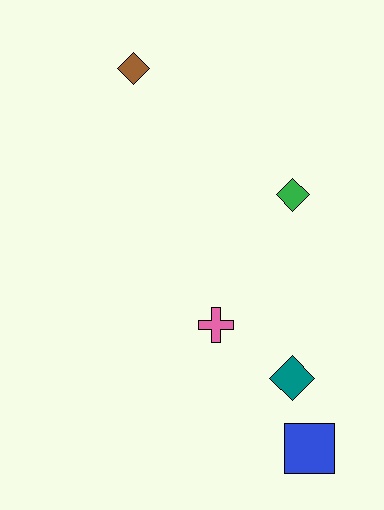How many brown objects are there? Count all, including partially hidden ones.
There is 1 brown object.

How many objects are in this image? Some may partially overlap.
There are 5 objects.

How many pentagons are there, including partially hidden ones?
There are no pentagons.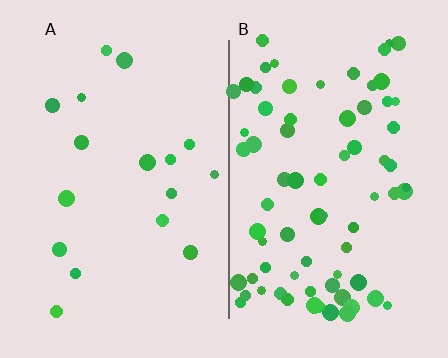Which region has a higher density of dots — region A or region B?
B (the right).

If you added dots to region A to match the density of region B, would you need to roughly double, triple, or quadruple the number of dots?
Approximately quadruple.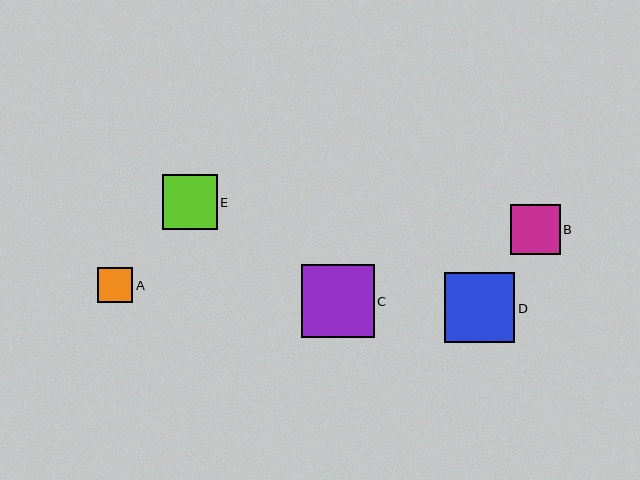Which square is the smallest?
Square A is the smallest with a size of approximately 35 pixels.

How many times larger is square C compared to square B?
Square C is approximately 1.5 times the size of square B.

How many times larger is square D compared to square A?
Square D is approximately 2.0 times the size of square A.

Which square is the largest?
Square C is the largest with a size of approximately 73 pixels.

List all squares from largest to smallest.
From largest to smallest: C, D, E, B, A.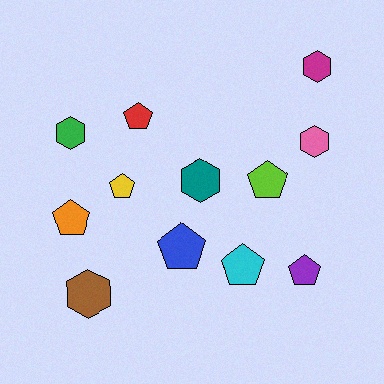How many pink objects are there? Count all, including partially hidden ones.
There is 1 pink object.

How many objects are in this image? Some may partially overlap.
There are 12 objects.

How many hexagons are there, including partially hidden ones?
There are 5 hexagons.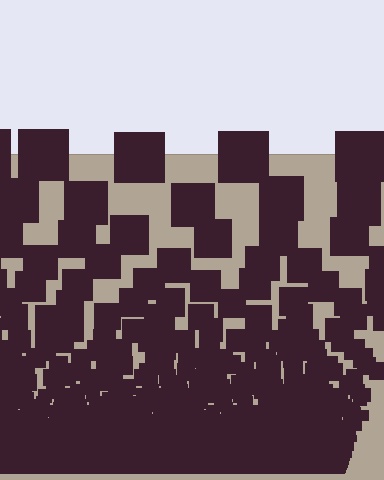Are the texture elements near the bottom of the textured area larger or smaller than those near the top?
Smaller. The gradient is inverted — elements near the bottom are smaller and denser.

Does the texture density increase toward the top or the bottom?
Density increases toward the bottom.